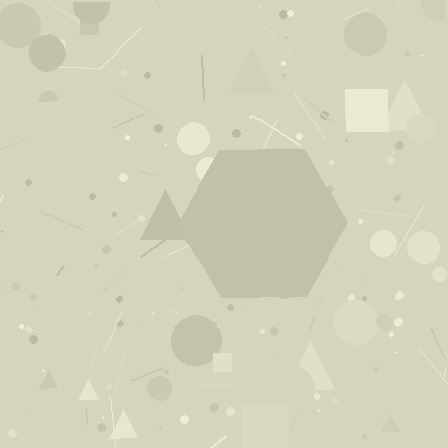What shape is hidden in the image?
A hexagon is hidden in the image.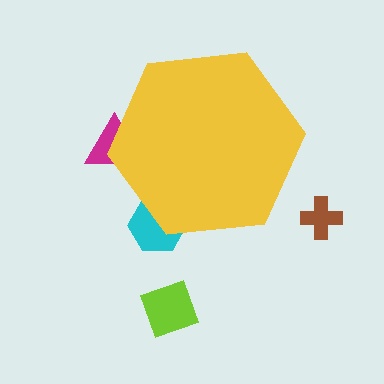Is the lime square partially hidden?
No, the lime square is fully visible.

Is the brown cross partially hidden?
No, the brown cross is fully visible.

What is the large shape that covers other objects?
A yellow hexagon.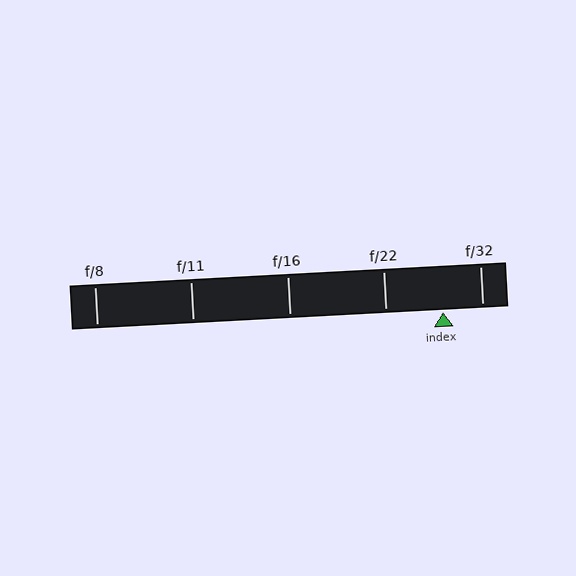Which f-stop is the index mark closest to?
The index mark is closest to f/32.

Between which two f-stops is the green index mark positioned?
The index mark is between f/22 and f/32.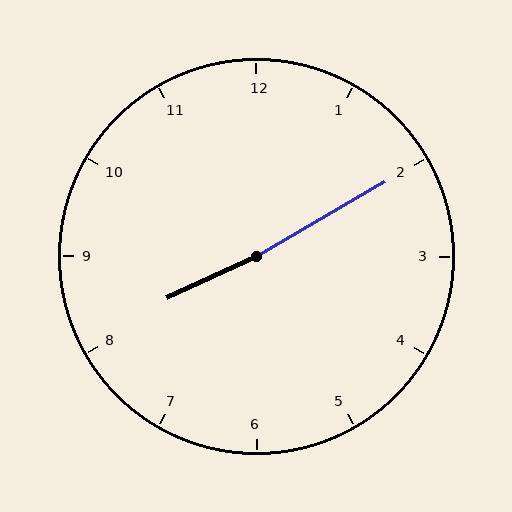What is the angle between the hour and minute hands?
Approximately 175 degrees.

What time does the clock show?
8:10.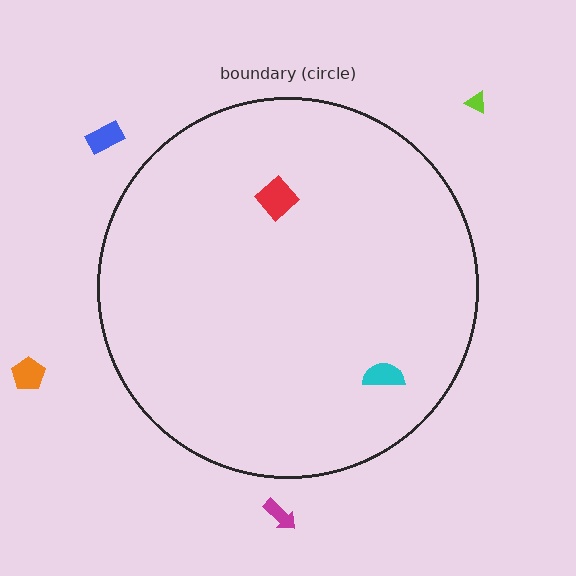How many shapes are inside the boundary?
2 inside, 4 outside.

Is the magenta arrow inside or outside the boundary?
Outside.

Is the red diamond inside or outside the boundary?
Inside.